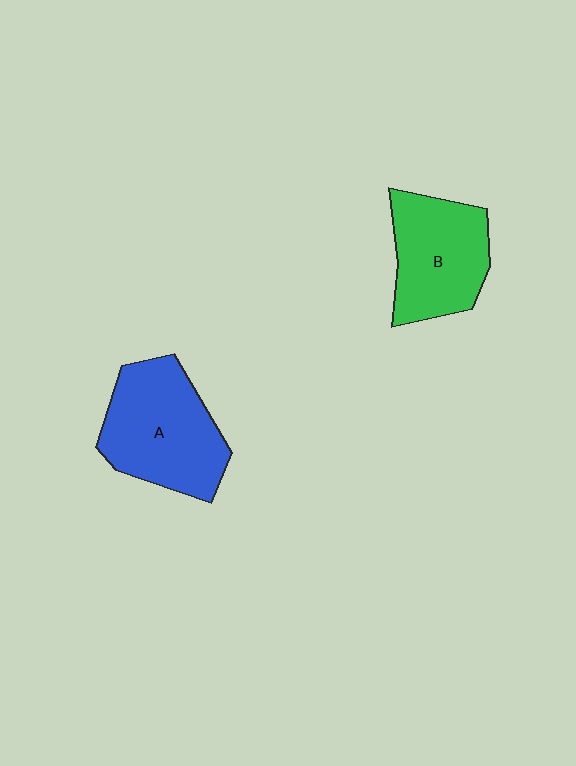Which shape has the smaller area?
Shape B (green).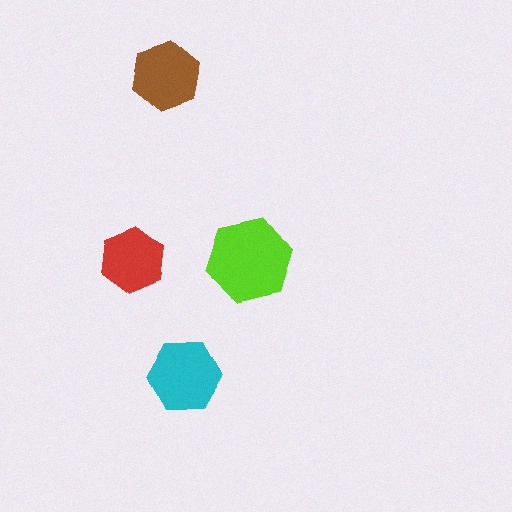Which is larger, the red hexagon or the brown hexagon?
The brown one.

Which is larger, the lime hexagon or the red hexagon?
The lime one.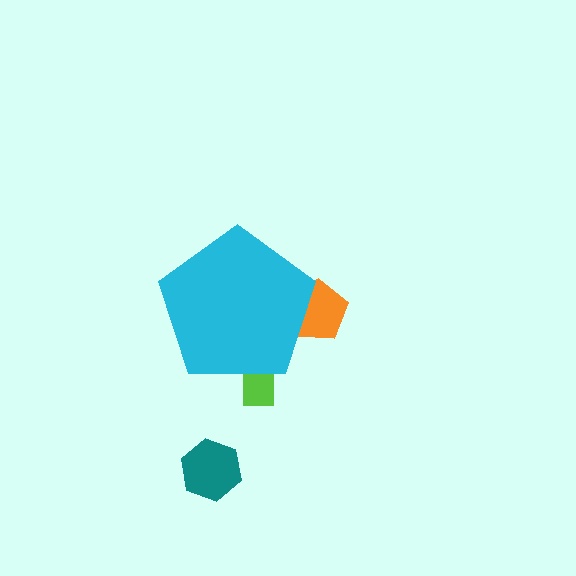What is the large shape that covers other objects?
A cyan pentagon.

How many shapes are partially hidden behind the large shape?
2 shapes are partially hidden.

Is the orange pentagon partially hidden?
Yes, the orange pentagon is partially hidden behind the cyan pentagon.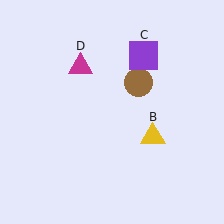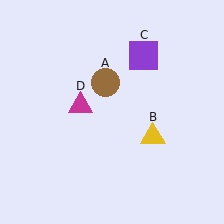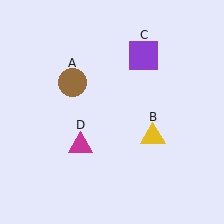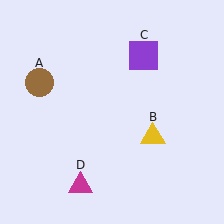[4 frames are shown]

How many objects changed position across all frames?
2 objects changed position: brown circle (object A), magenta triangle (object D).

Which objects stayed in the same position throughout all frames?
Yellow triangle (object B) and purple square (object C) remained stationary.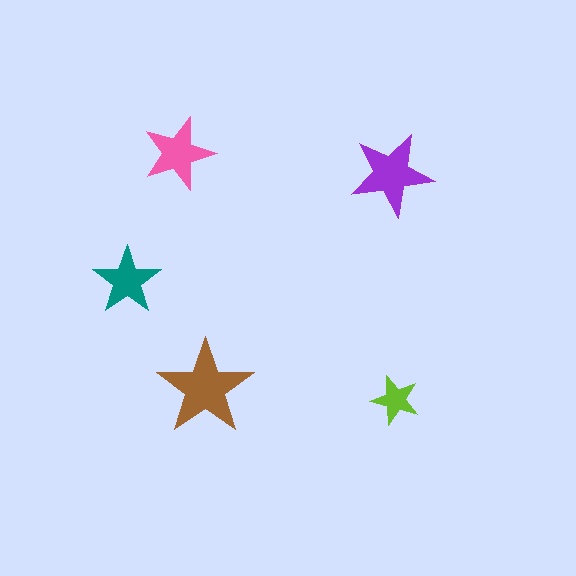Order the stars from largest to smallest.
the brown one, the purple one, the pink one, the teal one, the lime one.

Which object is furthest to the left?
The teal star is leftmost.